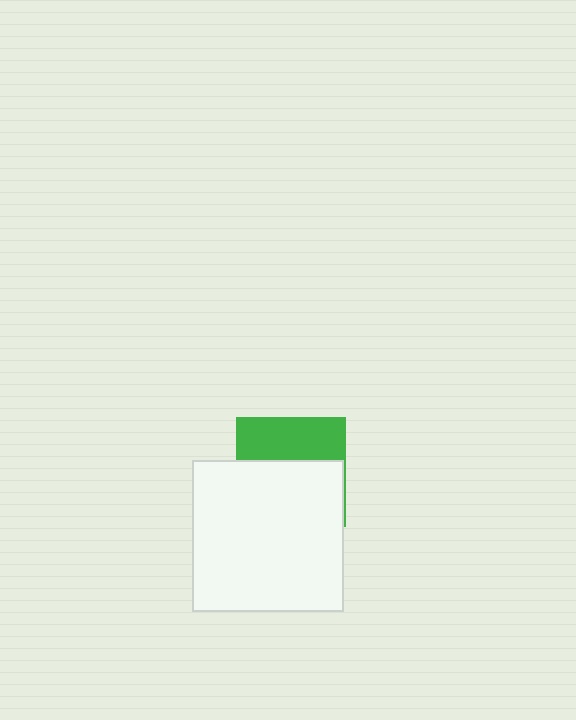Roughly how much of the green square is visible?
A small part of it is visible (roughly 39%).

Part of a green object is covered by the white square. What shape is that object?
It is a square.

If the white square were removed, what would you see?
You would see the complete green square.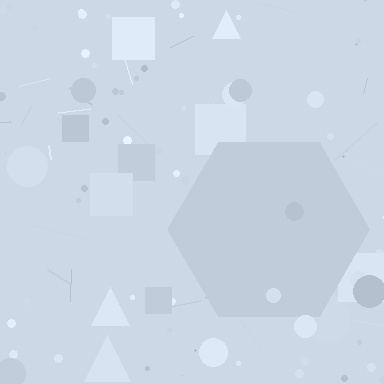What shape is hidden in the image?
A hexagon is hidden in the image.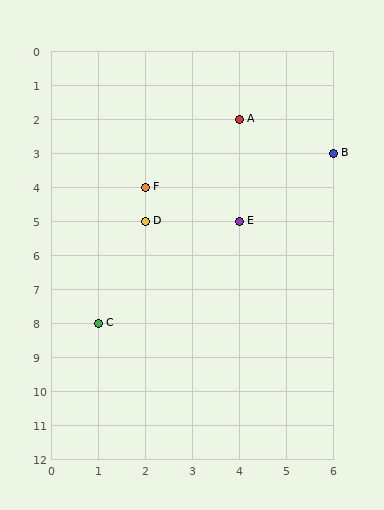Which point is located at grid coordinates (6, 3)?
Point B is at (6, 3).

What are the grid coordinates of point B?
Point B is at grid coordinates (6, 3).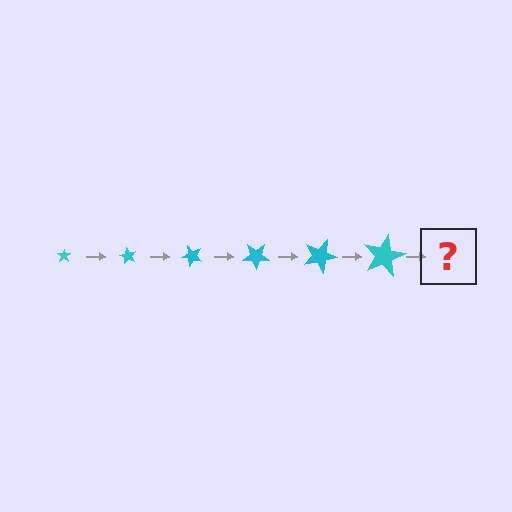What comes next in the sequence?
The next element should be a star, larger than the previous one and rotated 360 degrees from the start.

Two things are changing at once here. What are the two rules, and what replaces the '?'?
The two rules are that the star grows larger each step and it rotates 60 degrees each step. The '?' should be a star, larger than the previous one and rotated 360 degrees from the start.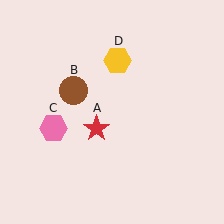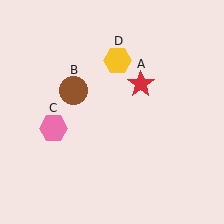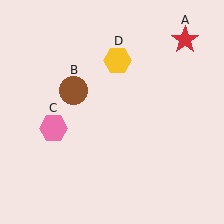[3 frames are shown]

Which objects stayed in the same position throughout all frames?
Brown circle (object B) and pink hexagon (object C) and yellow hexagon (object D) remained stationary.